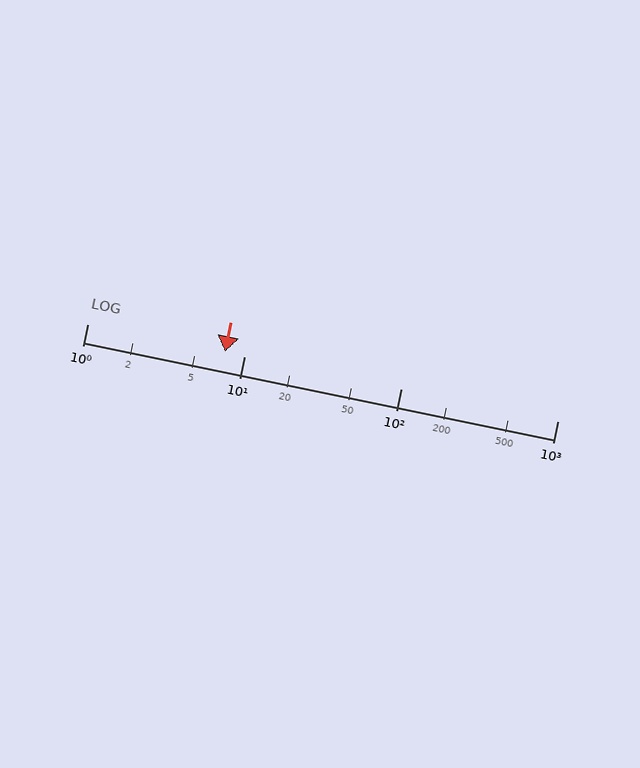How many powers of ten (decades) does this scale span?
The scale spans 3 decades, from 1 to 1000.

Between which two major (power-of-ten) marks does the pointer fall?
The pointer is between 1 and 10.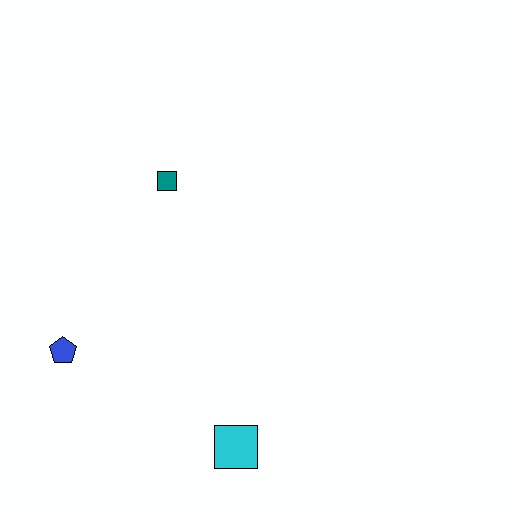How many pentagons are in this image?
There is 1 pentagon.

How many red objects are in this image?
There are no red objects.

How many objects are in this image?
There are 3 objects.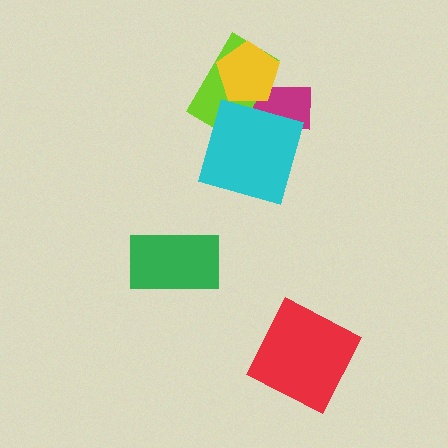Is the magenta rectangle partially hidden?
Yes, it is partially covered by another shape.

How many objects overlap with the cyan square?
2 objects overlap with the cyan square.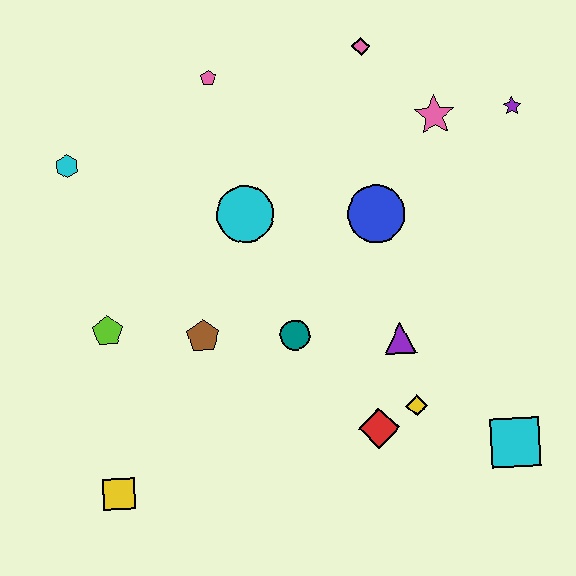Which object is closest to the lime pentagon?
The brown pentagon is closest to the lime pentagon.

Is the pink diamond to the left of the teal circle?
No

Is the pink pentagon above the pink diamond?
No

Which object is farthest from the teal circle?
The purple star is farthest from the teal circle.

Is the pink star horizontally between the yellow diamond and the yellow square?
No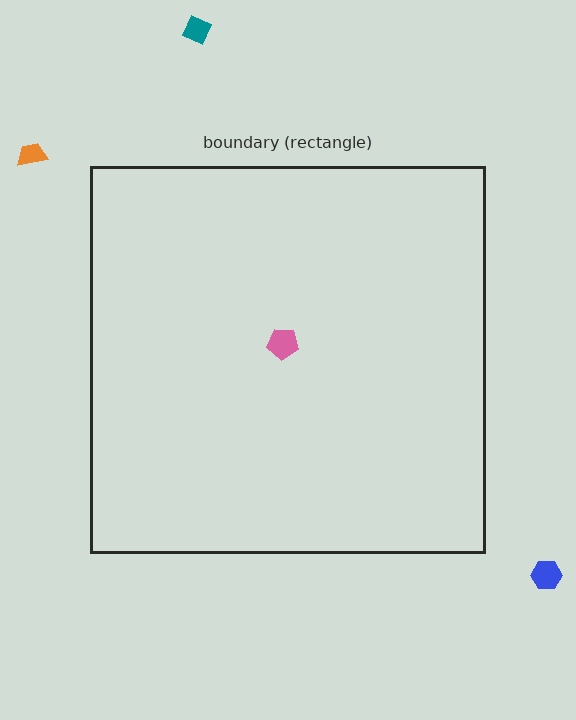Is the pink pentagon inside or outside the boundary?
Inside.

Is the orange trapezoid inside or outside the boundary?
Outside.